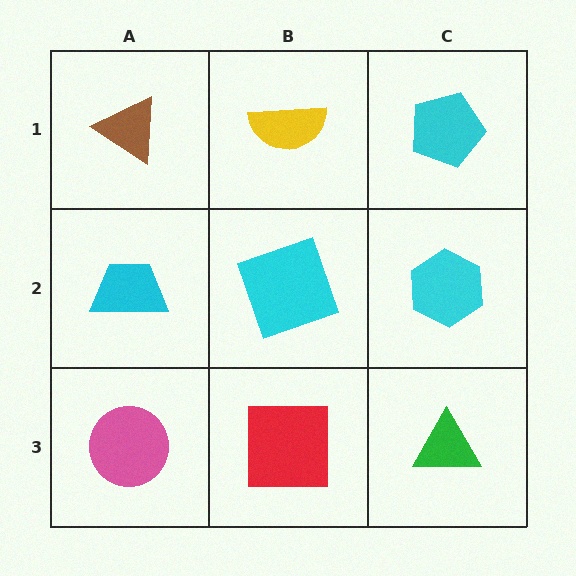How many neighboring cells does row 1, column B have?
3.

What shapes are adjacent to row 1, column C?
A cyan hexagon (row 2, column C), a yellow semicircle (row 1, column B).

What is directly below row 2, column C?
A green triangle.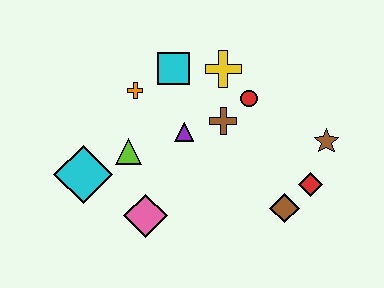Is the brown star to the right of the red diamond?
Yes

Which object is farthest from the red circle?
The cyan diamond is farthest from the red circle.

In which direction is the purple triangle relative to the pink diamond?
The purple triangle is above the pink diamond.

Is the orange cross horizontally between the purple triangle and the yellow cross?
No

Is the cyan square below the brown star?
No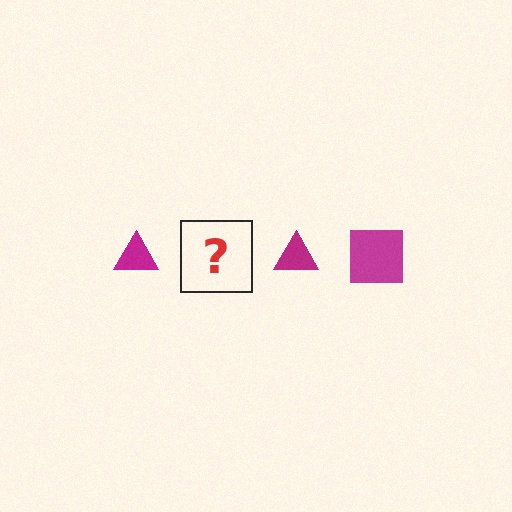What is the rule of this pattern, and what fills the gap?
The rule is that the pattern cycles through triangle, square shapes in magenta. The gap should be filled with a magenta square.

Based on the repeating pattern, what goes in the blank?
The blank should be a magenta square.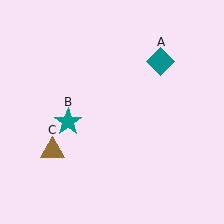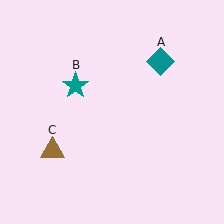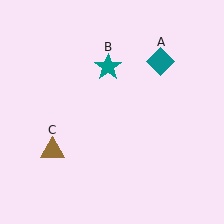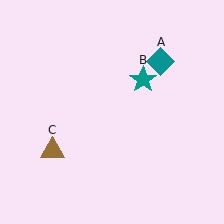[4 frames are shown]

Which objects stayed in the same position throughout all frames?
Teal diamond (object A) and brown triangle (object C) remained stationary.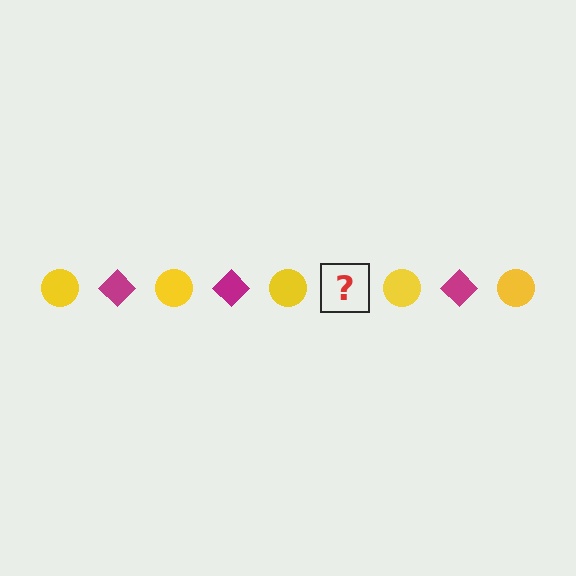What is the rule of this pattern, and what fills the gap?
The rule is that the pattern alternates between yellow circle and magenta diamond. The gap should be filled with a magenta diamond.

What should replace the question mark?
The question mark should be replaced with a magenta diamond.